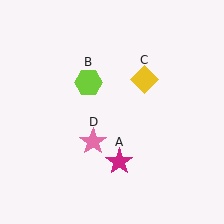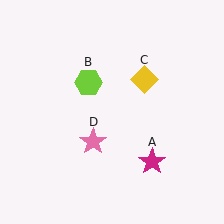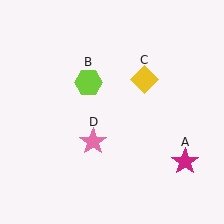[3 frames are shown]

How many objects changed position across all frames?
1 object changed position: magenta star (object A).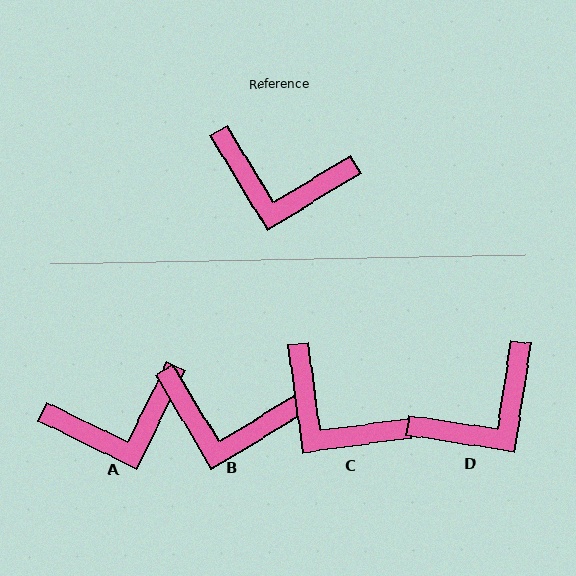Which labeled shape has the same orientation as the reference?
B.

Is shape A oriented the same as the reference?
No, it is off by about 33 degrees.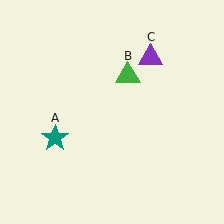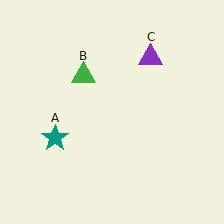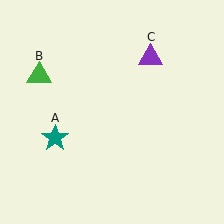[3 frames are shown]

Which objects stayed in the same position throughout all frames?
Teal star (object A) and purple triangle (object C) remained stationary.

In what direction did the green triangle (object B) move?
The green triangle (object B) moved left.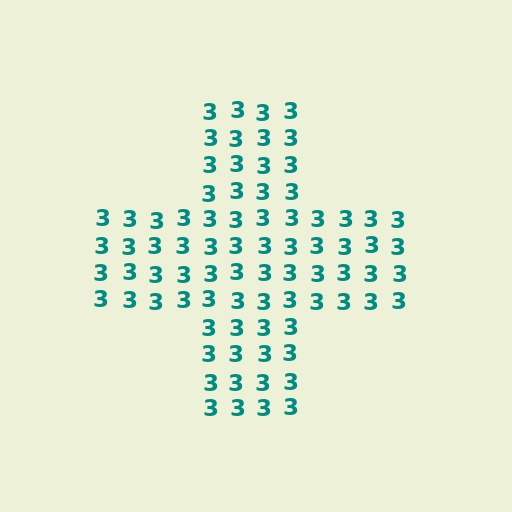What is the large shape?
The large shape is a cross.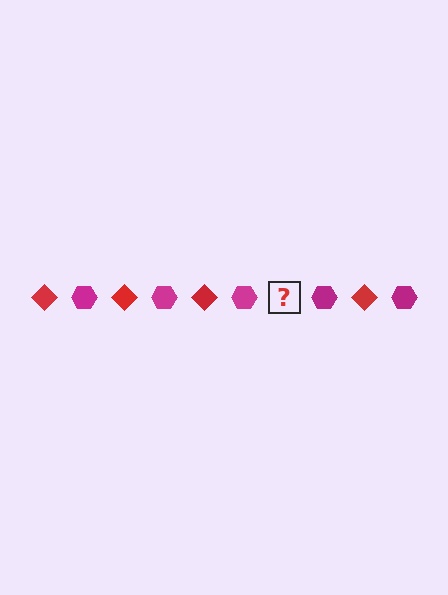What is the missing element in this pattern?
The missing element is a red diamond.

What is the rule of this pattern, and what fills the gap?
The rule is that the pattern alternates between red diamond and magenta hexagon. The gap should be filled with a red diamond.